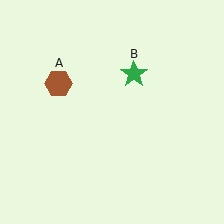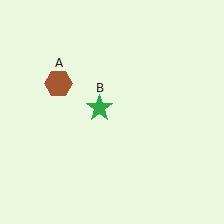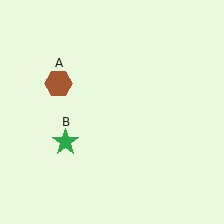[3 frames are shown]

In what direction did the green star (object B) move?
The green star (object B) moved down and to the left.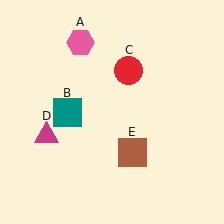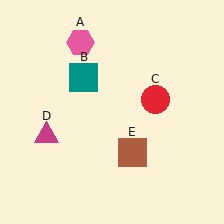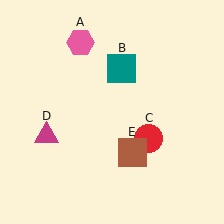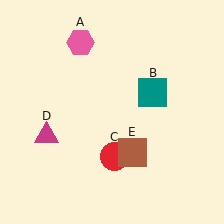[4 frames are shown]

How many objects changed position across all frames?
2 objects changed position: teal square (object B), red circle (object C).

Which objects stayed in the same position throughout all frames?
Pink hexagon (object A) and magenta triangle (object D) and brown square (object E) remained stationary.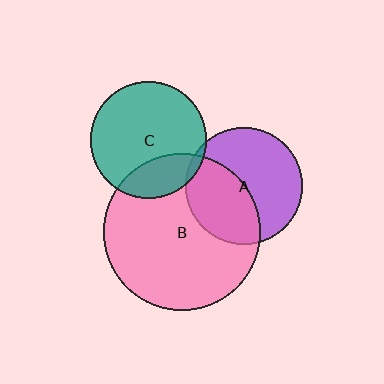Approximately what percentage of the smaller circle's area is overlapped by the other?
Approximately 25%.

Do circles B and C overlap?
Yes.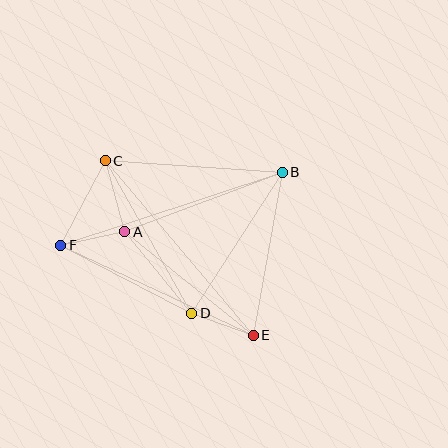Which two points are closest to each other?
Points D and E are closest to each other.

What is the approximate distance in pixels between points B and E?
The distance between B and E is approximately 166 pixels.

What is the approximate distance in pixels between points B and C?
The distance between B and C is approximately 178 pixels.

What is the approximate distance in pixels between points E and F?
The distance between E and F is approximately 213 pixels.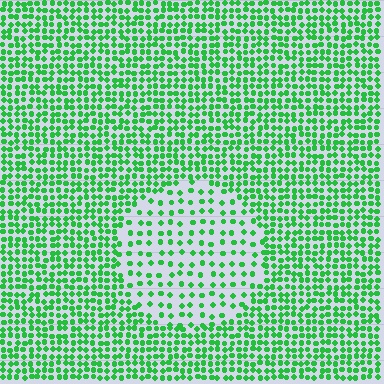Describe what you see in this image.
The image contains small green elements arranged at two different densities. A circle-shaped region is visible where the elements are less densely packed than the surrounding area.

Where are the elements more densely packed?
The elements are more densely packed outside the circle boundary.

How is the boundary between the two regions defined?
The boundary is defined by a change in element density (approximately 2.2x ratio). All elements are the same color, size, and shape.